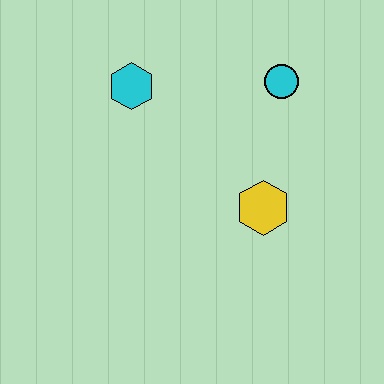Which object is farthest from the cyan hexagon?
The yellow hexagon is farthest from the cyan hexagon.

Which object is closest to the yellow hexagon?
The cyan circle is closest to the yellow hexagon.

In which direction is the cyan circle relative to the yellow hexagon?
The cyan circle is above the yellow hexagon.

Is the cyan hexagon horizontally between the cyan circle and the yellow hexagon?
No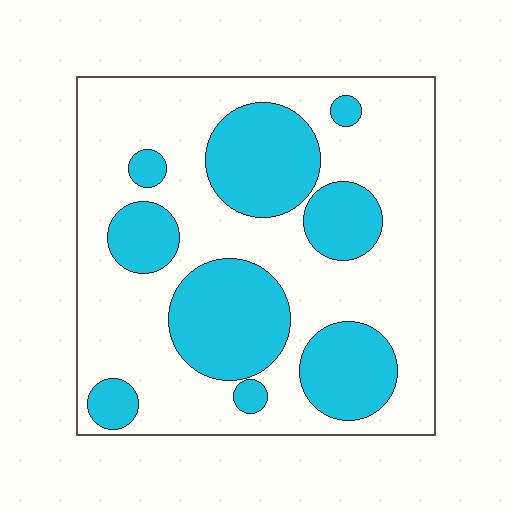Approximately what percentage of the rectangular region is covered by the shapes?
Approximately 35%.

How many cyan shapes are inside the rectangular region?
9.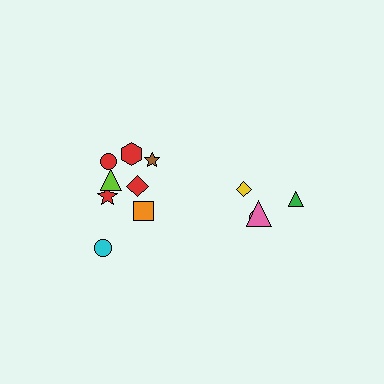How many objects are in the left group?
There are 8 objects.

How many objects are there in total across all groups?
There are 12 objects.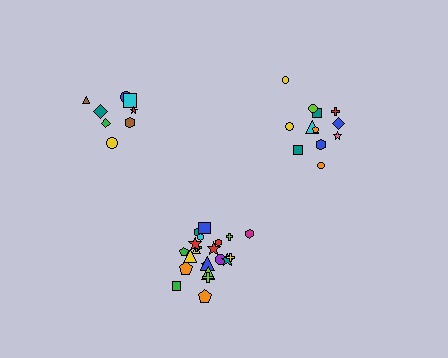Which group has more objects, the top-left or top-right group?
The top-right group.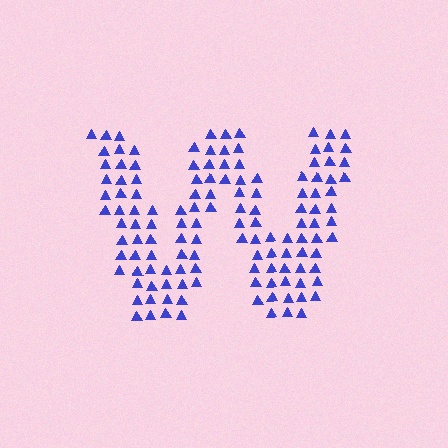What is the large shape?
The large shape is the letter W.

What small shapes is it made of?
It is made of small triangles.